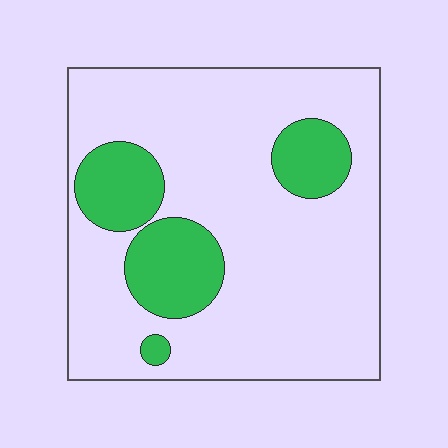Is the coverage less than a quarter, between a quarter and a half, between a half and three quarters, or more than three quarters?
Less than a quarter.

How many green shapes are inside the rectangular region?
4.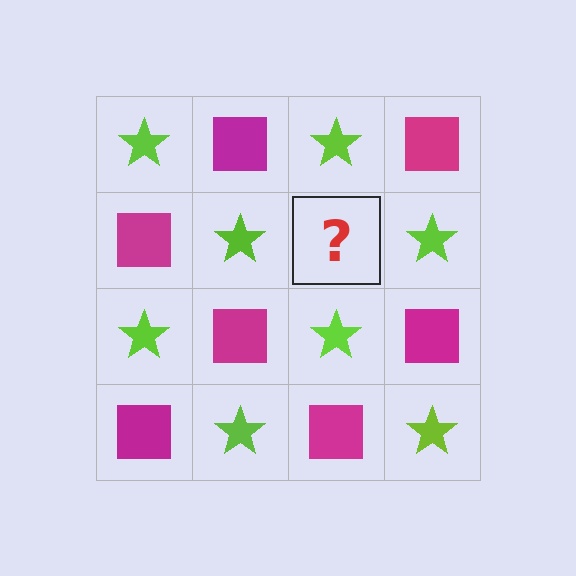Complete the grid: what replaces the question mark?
The question mark should be replaced with a magenta square.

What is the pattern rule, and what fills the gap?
The rule is that it alternates lime star and magenta square in a checkerboard pattern. The gap should be filled with a magenta square.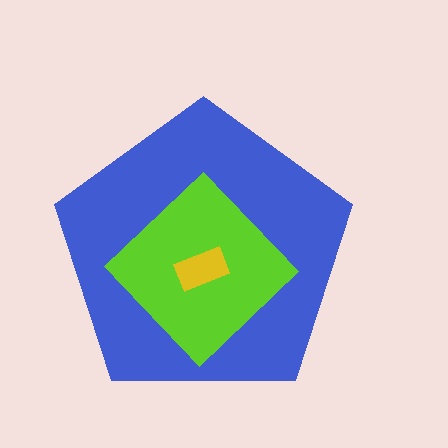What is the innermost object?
The yellow rectangle.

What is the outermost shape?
The blue pentagon.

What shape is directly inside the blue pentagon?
The lime diamond.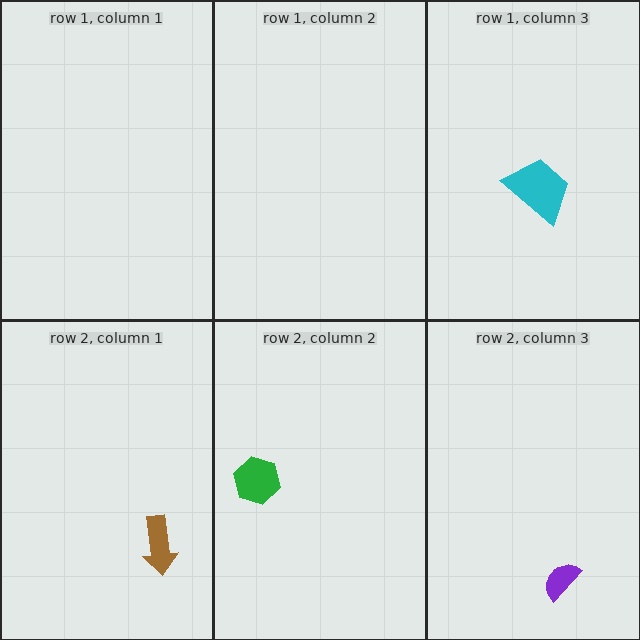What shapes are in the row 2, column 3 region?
The purple semicircle.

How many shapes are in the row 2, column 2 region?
1.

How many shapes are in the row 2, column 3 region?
1.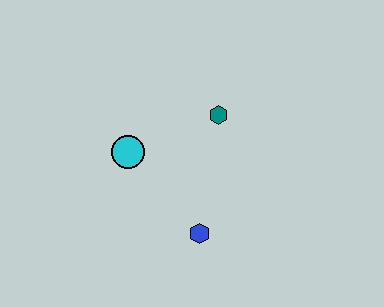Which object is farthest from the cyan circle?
The blue hexagon is farthest from the cyan circle.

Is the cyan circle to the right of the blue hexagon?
No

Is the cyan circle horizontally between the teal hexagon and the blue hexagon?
No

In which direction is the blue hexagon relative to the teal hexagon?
The blue hexagon is below the teal hexagon.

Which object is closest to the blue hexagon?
The cyan circle is closest to the blue hexagon.